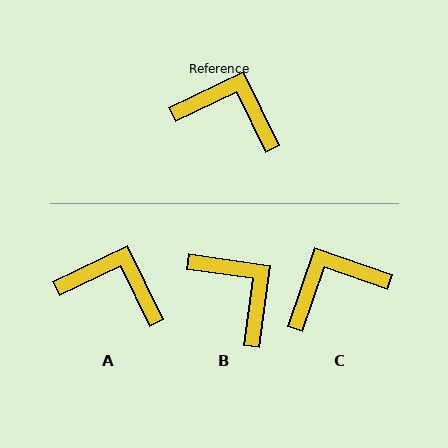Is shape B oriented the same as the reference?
No, it is off by about 34 degrees.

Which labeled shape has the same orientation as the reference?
A.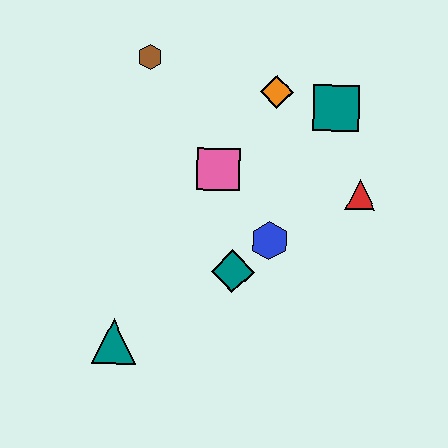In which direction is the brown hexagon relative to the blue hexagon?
The brown hexagon is above the blue hexagon.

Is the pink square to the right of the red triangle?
No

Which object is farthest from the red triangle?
The teal triangle is farthest from the red triangle.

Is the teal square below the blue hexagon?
No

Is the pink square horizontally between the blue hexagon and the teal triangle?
Yes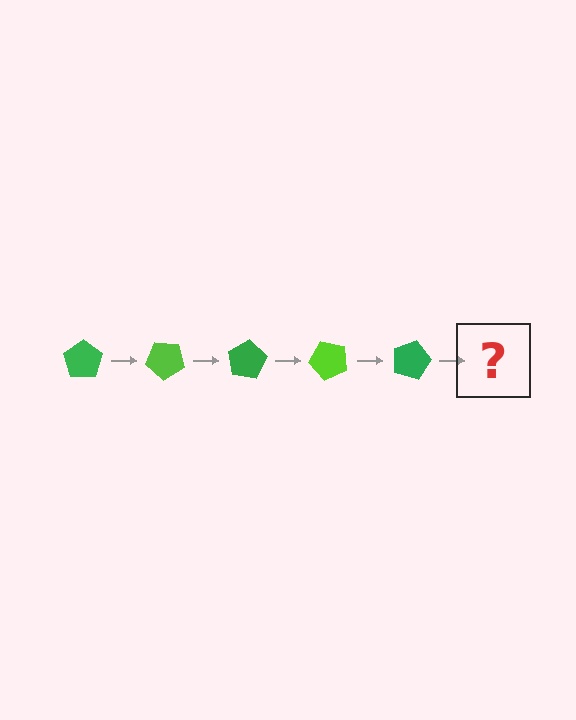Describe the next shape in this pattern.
It should be a lime pentagon, rotated 200 degrees from the start.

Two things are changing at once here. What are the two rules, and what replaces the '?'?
The two rules are that it rotates 40 degrees each step and the color cycles through green and lime. The '?' should be a lime pentagon, rotated 200 degrees from the start.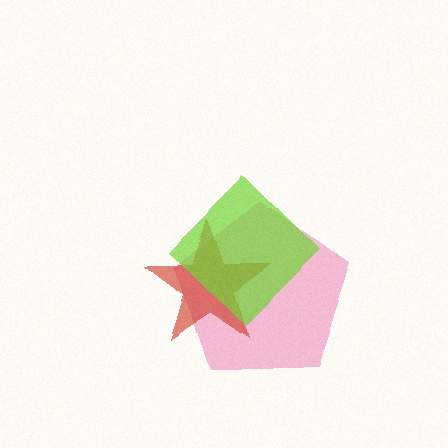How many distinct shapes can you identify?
There are 3 distinct shapes: a pink pentagon, a red star, a lime diamond.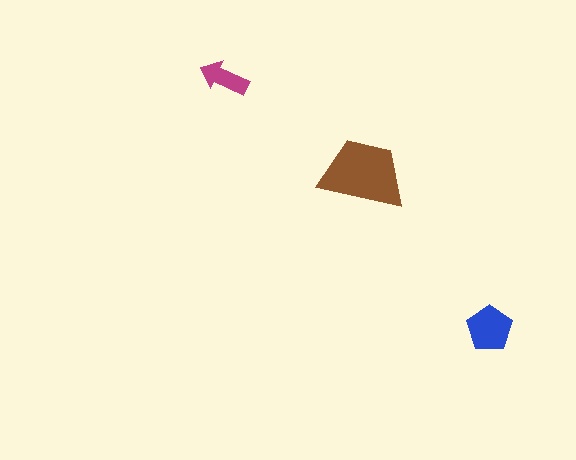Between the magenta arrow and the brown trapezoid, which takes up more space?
The brown trapezoid.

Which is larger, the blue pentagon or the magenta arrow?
The blue pentagon.